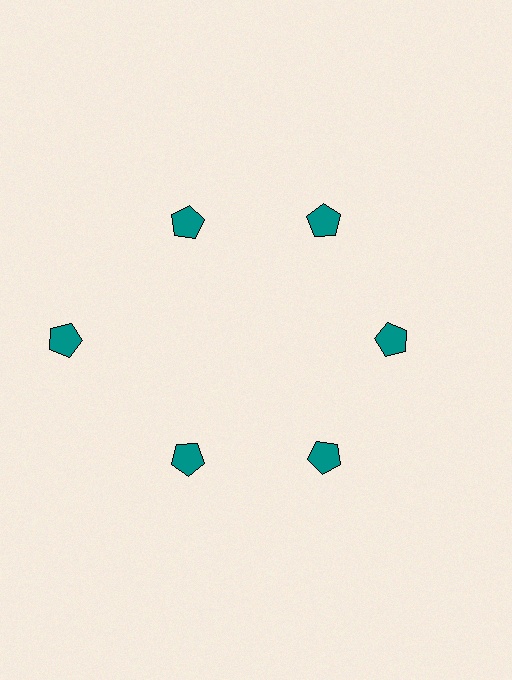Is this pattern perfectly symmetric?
No. The 6 teal pentagons are arranged in a ring, but one element near the 9 o'clock position is pushed outward from the center, breaking the 6-fold rotational symmetry.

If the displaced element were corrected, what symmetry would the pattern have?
It would have 6-fold rotational symmetry — the pattern would map onto itself every 60 degrees.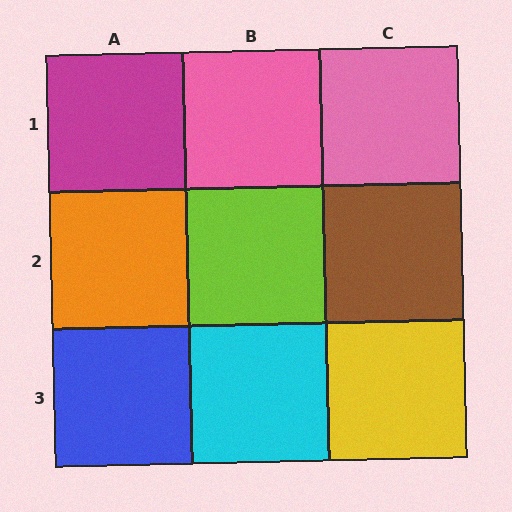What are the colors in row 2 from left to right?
Orange, lime, brown.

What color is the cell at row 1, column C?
Pink.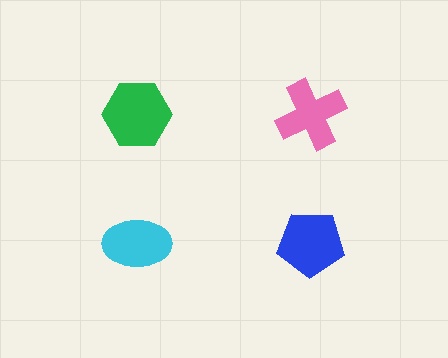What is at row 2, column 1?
A cyan ellipse.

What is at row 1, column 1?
A green hexagon.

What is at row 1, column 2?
A pink cross.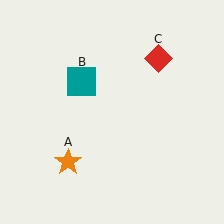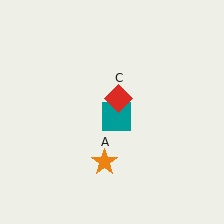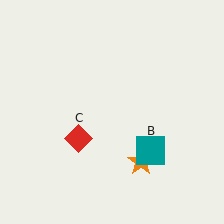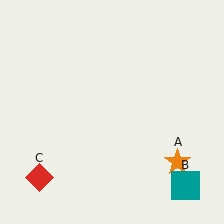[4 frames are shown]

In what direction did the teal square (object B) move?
The teal square (object B) moved down and to the right.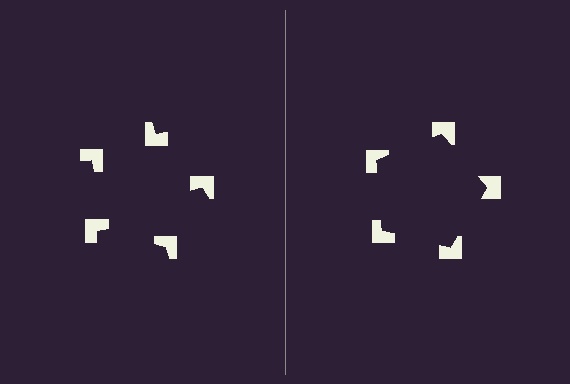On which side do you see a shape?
An illusory pentagon appears on the right side. On the left side the wedge cuts are rotated, so no coherent shape forms.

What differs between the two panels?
The notched squares are positioned identically on both sides; only the wedge orientations differ. On the right they align to a pentagon; on the left they are misaligned.